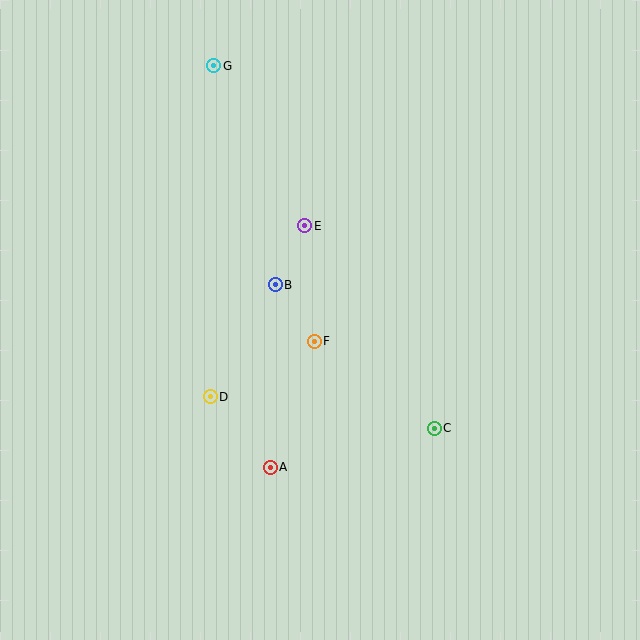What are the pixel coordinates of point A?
Point A is at (270, 467).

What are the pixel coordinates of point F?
Point F is at (314, 341).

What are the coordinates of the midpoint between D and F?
The midpoint between D and F is at (262, 369).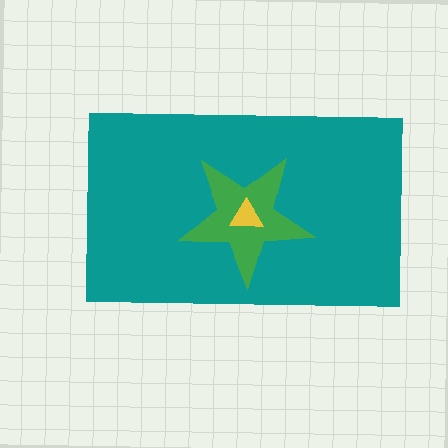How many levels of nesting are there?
3.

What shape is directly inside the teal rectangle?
The green star.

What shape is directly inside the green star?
The yellow triangle.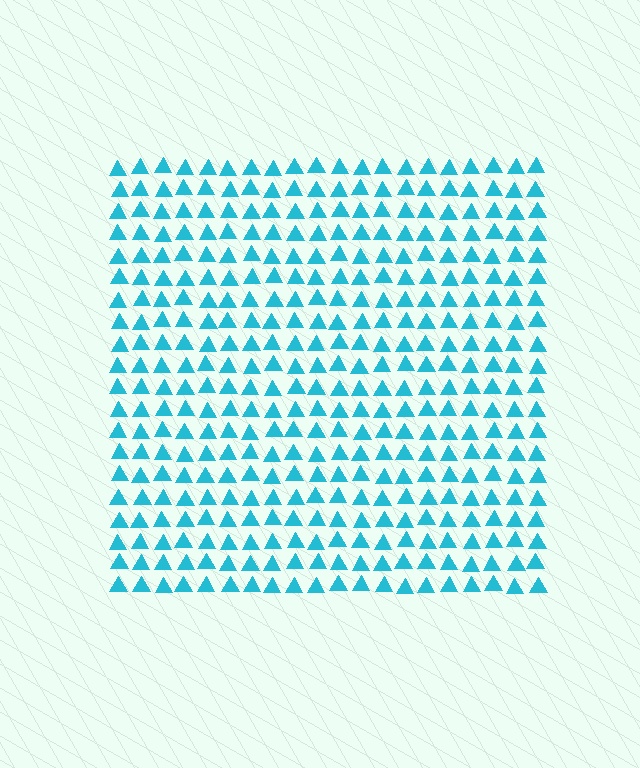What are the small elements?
The small elements are triangles.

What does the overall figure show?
The overall figure shows a square.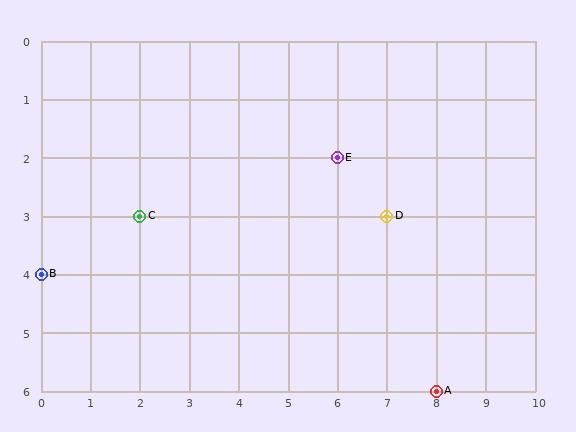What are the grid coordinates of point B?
Point B is at grid coordinates (0, 4).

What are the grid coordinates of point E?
Point E is at grid coordinates (6, 2).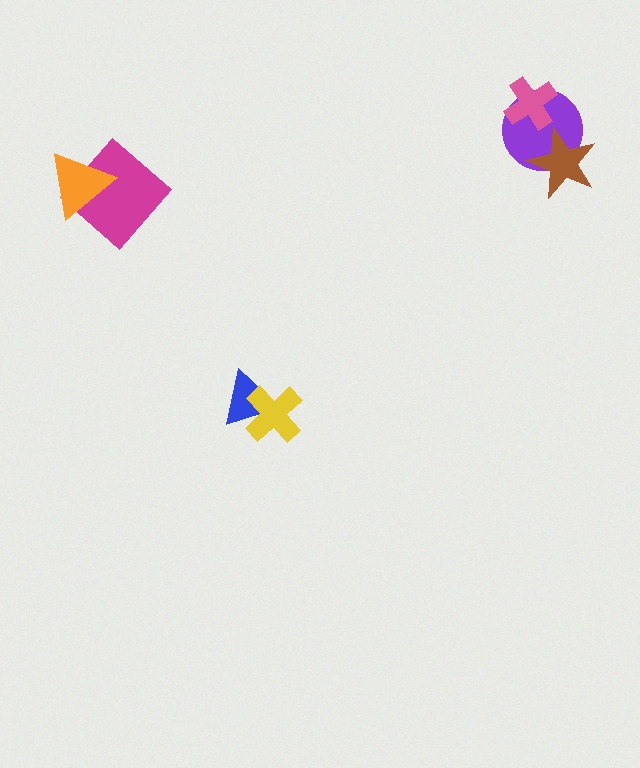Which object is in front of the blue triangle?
The yellow cross is in front of the blue triangle.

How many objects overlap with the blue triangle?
1 object overlaps with the blue triangle.